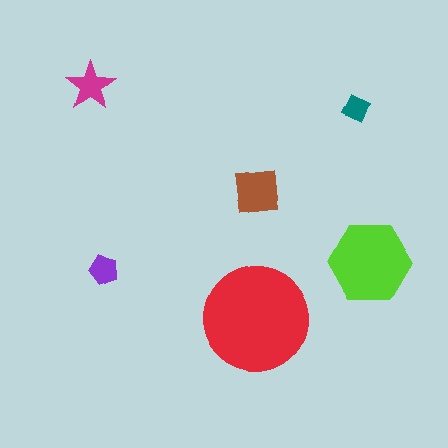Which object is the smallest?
The teal diamond.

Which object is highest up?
The magenta star is topmost.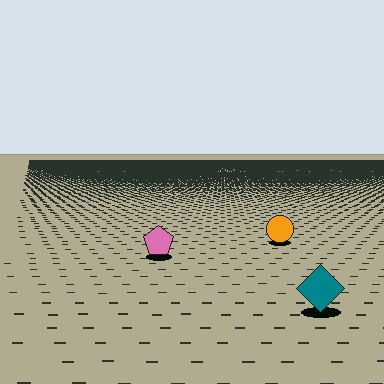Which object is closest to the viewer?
The teal diamond is closest. The texture marks near it are larger and more spread out.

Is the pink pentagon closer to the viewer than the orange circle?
Yes. The pink pentagon is closer — you can tell from the texture gradient: the ground texture is coarser near it.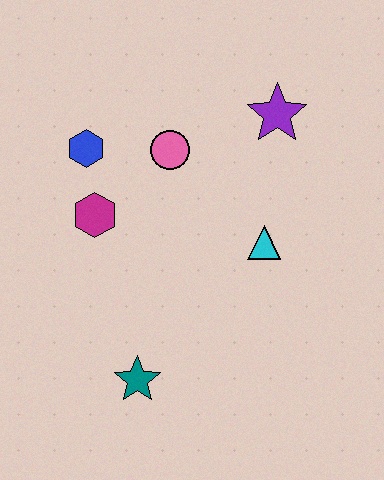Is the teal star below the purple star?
Yes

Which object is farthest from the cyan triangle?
The blue hexagon is farthest from the cyan triangle.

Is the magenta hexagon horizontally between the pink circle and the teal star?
No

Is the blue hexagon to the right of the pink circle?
No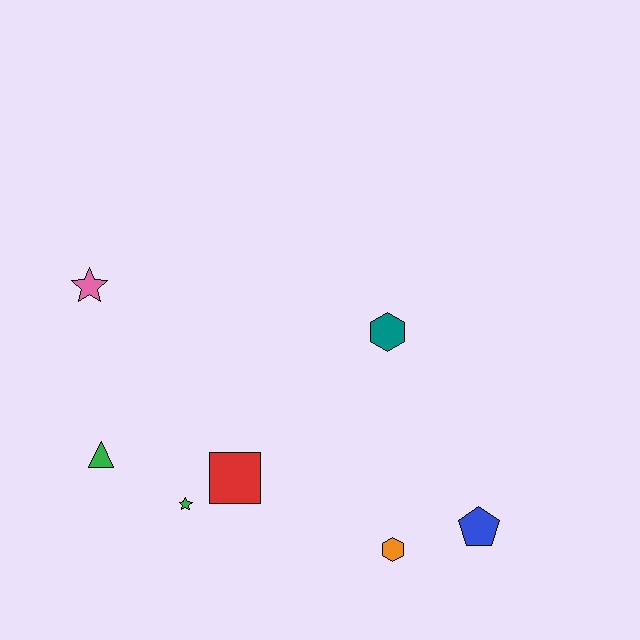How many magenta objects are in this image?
There are no magenta objects.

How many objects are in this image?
There are 7 objects.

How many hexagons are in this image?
There are 2 hexagons.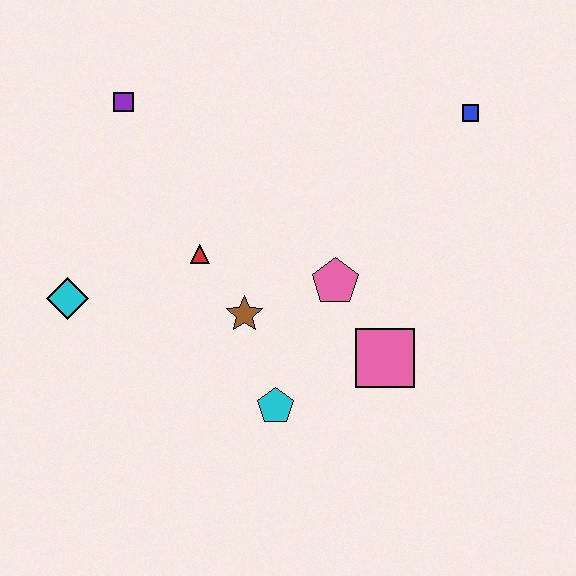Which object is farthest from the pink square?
The purple square is farthest from the pink square.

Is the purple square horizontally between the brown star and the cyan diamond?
Yes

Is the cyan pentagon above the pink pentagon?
No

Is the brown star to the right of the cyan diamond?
Yes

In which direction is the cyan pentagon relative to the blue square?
The cyan pentagon is below the blue square.